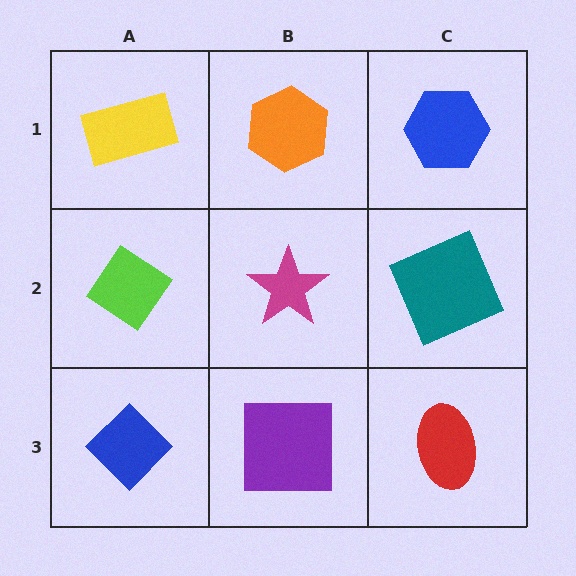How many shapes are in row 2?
3 shapes.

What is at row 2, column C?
A teal square.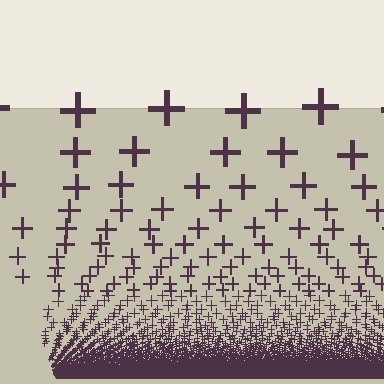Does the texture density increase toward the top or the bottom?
Density increases toward the bottom.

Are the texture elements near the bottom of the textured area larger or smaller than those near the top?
Smaller. The gradient is inverted — elements near the bottom are smaller and denser.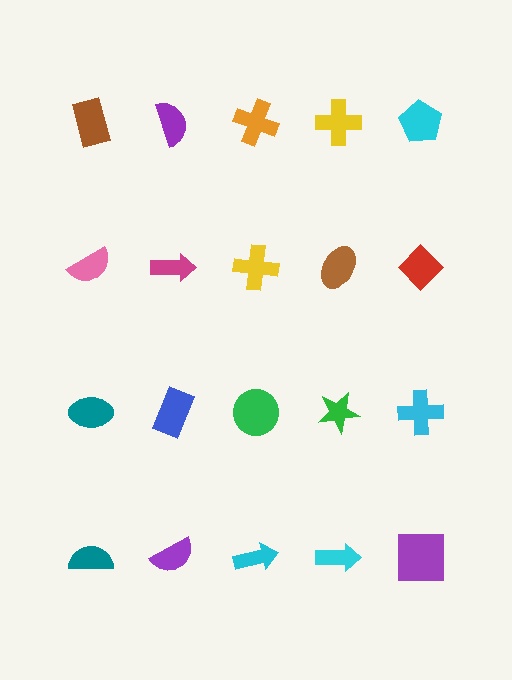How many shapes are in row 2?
5 shapes.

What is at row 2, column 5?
A red diamond.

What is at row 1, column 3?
An orange cross.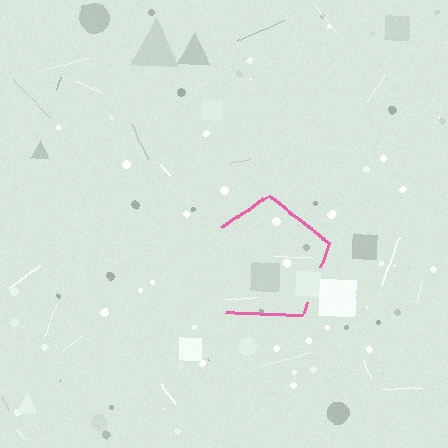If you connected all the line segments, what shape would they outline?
They would outline a pentagon.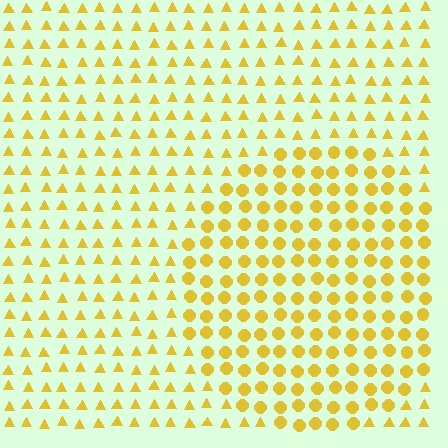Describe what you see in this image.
The image is filled with small yellow elements arranged in a uniform grid. A circle-shaped region contains circles, while the surrounding area contains triangles. The boundary is defined purely by the change in element shape.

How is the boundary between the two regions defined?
The boundary is defined by a change in element shape: circles inside vs. triangles outside. All elements share the same color and spacing.